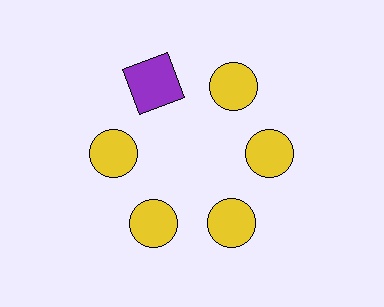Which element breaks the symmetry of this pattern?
The purple square at roughly the 11 o'clock position breaks the symmetry. All other shapes are yellow circles.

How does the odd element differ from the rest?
It differs in both color (purple instead of yellow) and shape (square instead of circle).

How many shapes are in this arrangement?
There are 6 shapes arranged in a ring pattern.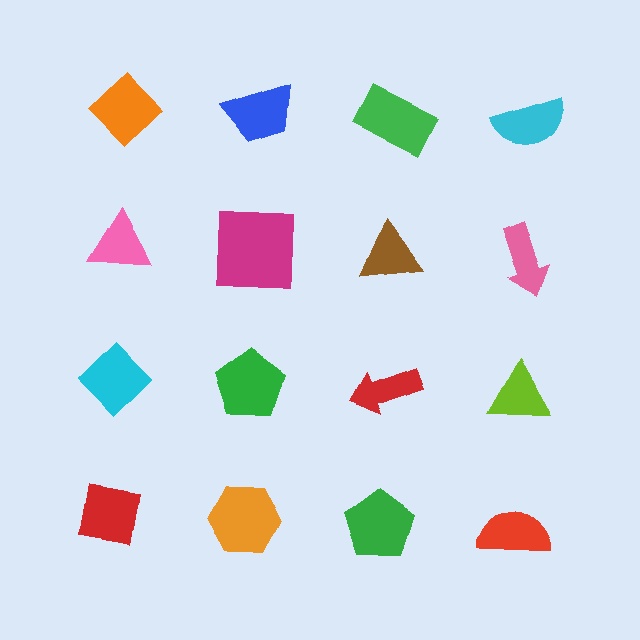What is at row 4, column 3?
A green pentagon.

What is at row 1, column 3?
A green rectangle.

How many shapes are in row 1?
4 shapes.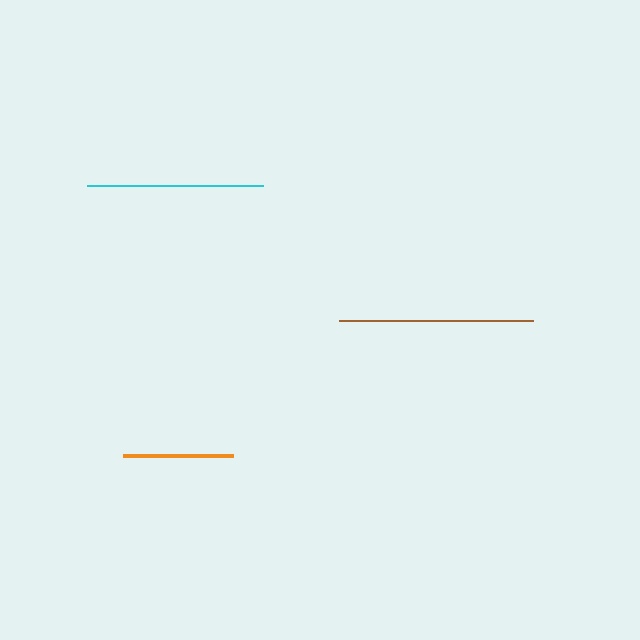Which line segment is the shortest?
The orange line is the shortest at approximately 110 pixels.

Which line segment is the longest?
The brown line is the longest at approximately 194 pixels.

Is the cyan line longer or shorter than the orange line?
The cyan line is longer than the orange line.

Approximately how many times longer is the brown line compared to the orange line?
The brown line is approximately 1.8 times the length of the orange line.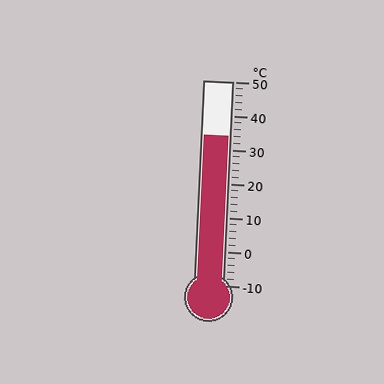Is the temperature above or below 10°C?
The temperature is above 10°C.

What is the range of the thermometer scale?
The thermometer scale ranges from -10°C to 50°C.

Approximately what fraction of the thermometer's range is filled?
The thermometer is filled to approximately 75% of its range.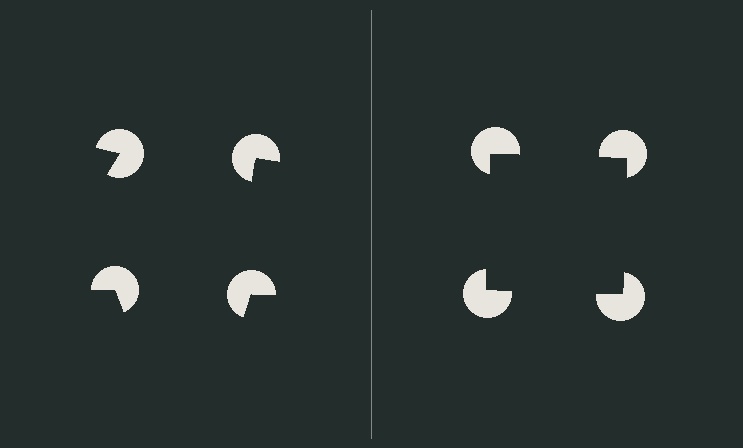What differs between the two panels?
The pac-man discs are positioned identically on both sides; only the wedge orientations differ. On the right they align to a square; on the left they are misaligned.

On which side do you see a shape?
An illusory square appears on the right side. On the left side the wedge cuts are rotated, so no coherent shape forms.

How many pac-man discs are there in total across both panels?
8 — 4 on each side.